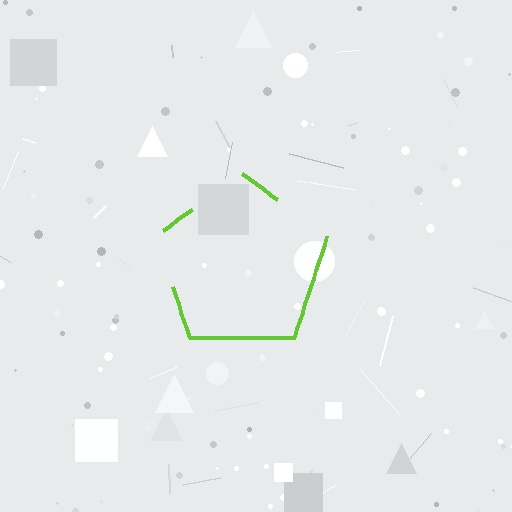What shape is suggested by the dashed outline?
The dashed outline suggests a pentagon.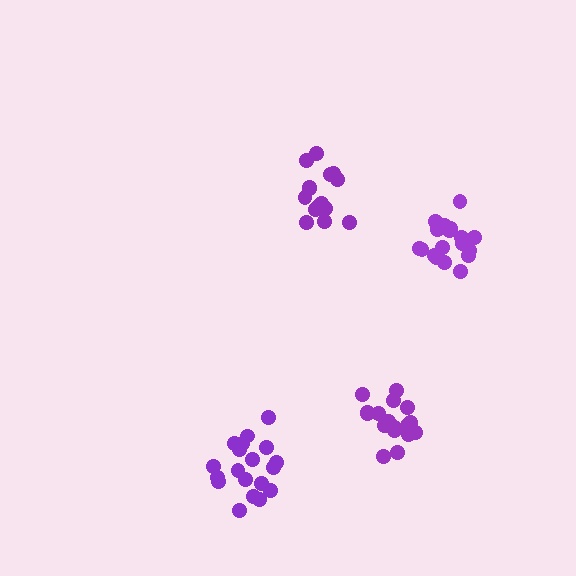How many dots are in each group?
Group 1: 16 dots, Group 2: 17 dots, Group 3: 19 dots, Group 4: 19 dots (71 total).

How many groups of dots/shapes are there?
There are 4 groups.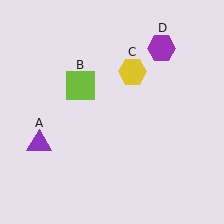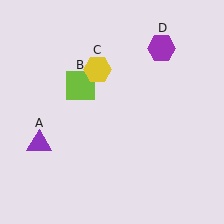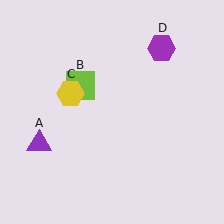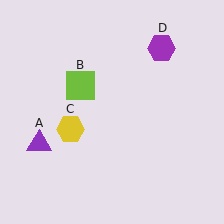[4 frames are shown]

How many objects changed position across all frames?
1 object changed position: yellow hexagon (object C).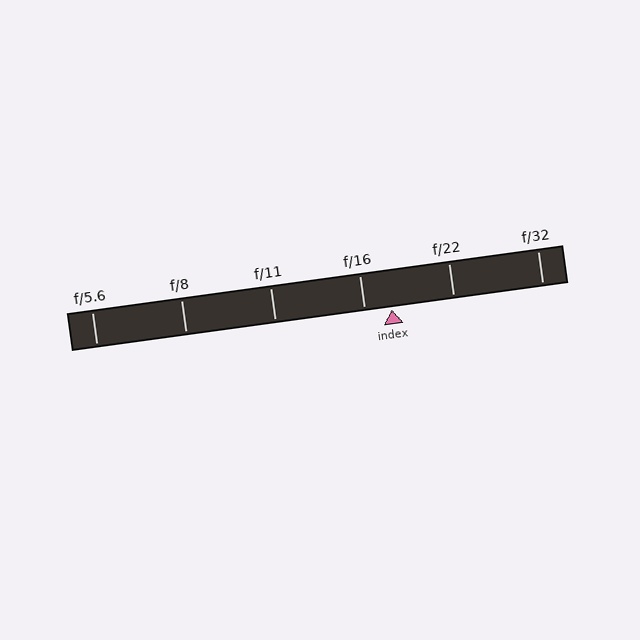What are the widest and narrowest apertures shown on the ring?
The widest aperture shown is f/5.6 and the narrowest is f/32.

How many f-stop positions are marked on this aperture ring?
There are 6 f-stop positions marked.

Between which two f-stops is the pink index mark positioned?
The index mark is between f/16 and f/22.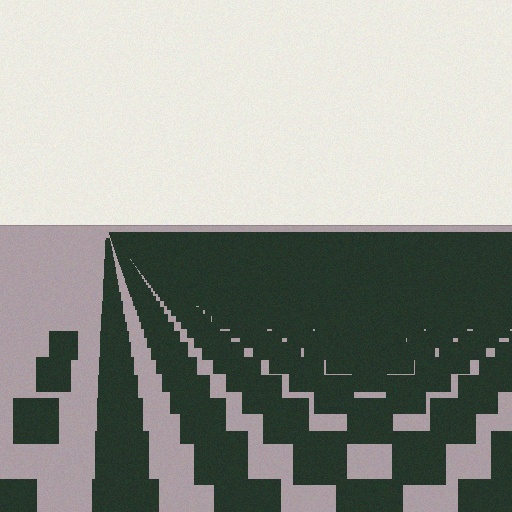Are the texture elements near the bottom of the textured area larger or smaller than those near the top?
Larger. Near the bottom, elements are closer to the viewer and appear at a bigger on-screen size.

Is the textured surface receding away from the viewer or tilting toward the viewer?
The surface is receding away from the viewer. Texture elements get smaller and denser toward the top.